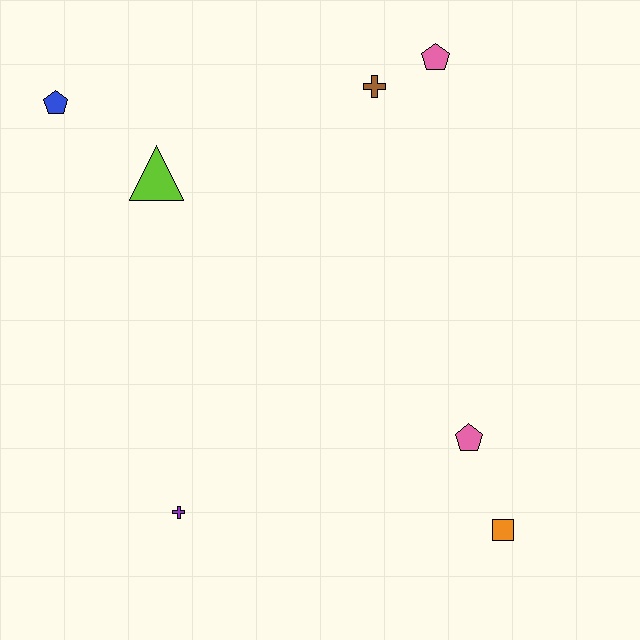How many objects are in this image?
There are 7 objects.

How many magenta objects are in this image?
There are no magenta objects.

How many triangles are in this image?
There is 1 triangle.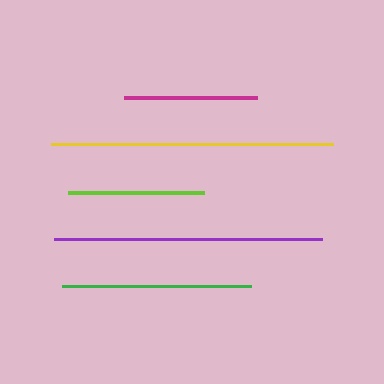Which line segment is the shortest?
The magenta line is the shortest at approximately 133 pixels.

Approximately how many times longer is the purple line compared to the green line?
The purple line is approximately 1.4 times the length of the green line.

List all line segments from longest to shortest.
From longest to shortest: yellow, purple, green, lime, magenta.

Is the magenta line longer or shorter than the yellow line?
The yellow line is longer than the magenta line.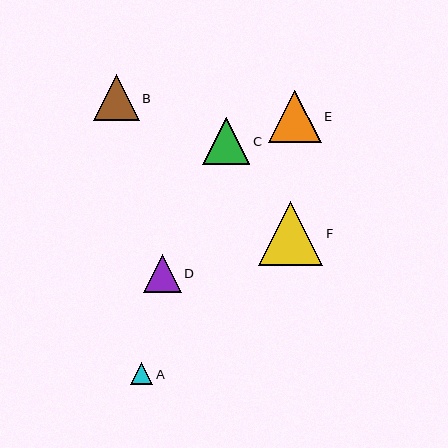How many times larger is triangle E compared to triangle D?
Triangle E is approximately 1.4 times the size of triangle D.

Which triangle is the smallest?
Triangle A is the smallest with a size of approximately 22 pixels.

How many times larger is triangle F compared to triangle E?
Triangle F is approximately 1.2 times the size of triangle E.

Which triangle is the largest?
Triangle F is the largest with a size of approximately 64 pixels.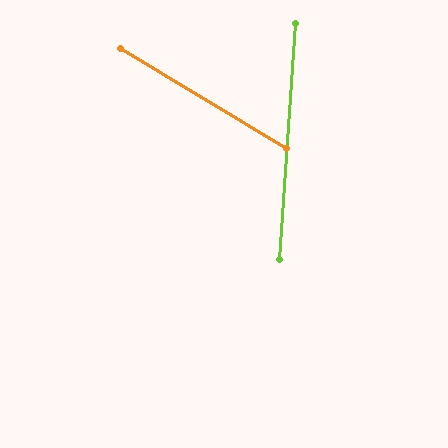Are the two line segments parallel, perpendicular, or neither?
Neither parallel nor perpendicular — they differ by about 63°.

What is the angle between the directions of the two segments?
Approximately 63 degrees.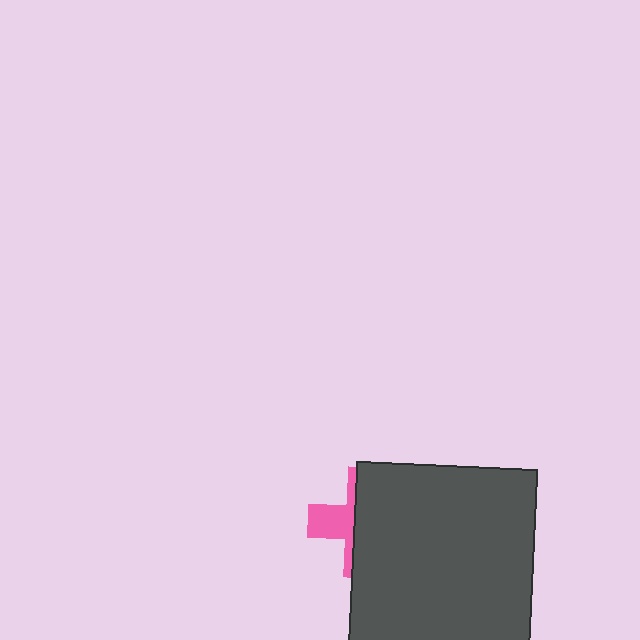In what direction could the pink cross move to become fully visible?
The pink cross could move left. That would shift it out from behind the dark gray square entirely.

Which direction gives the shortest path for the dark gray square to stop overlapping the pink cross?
Moving right gives the shortest separation.